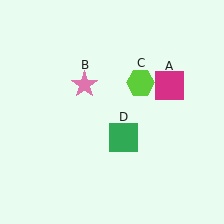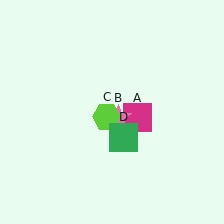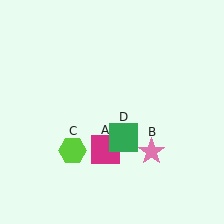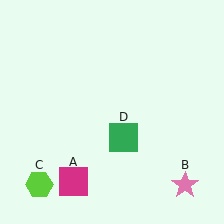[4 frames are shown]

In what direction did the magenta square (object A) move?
The magenta square (object A) moved down and to the left.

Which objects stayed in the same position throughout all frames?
Green square (object D) remained stationary.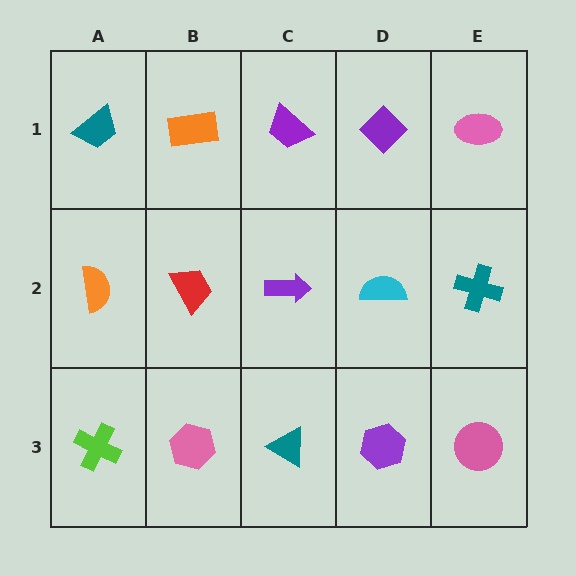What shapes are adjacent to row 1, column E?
A teal cross (row 2, column E), a purple diamond (row 1, column D).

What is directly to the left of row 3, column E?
A purple hexagon.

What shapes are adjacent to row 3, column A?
An orange semicircle (row 2, column A), a pink hexagon (row 3, column B).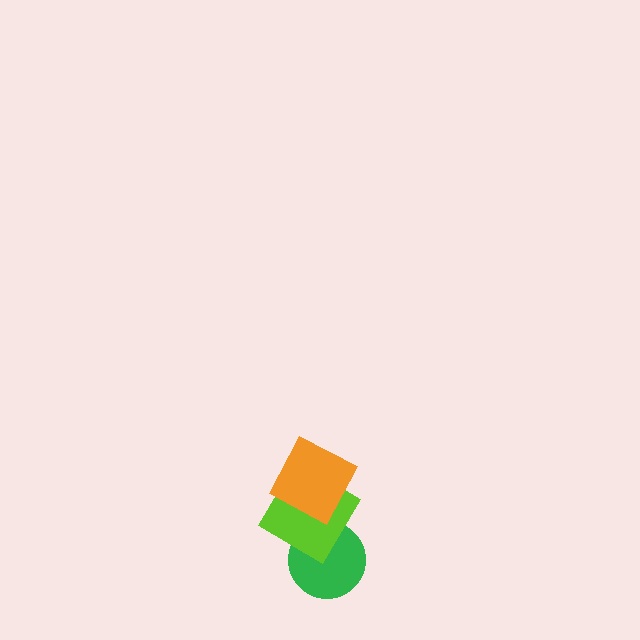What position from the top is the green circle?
The green circle is 3rd from the top.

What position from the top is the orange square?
The orange square is 1st from the top.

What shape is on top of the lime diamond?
The orange square is on top of the lime diamond.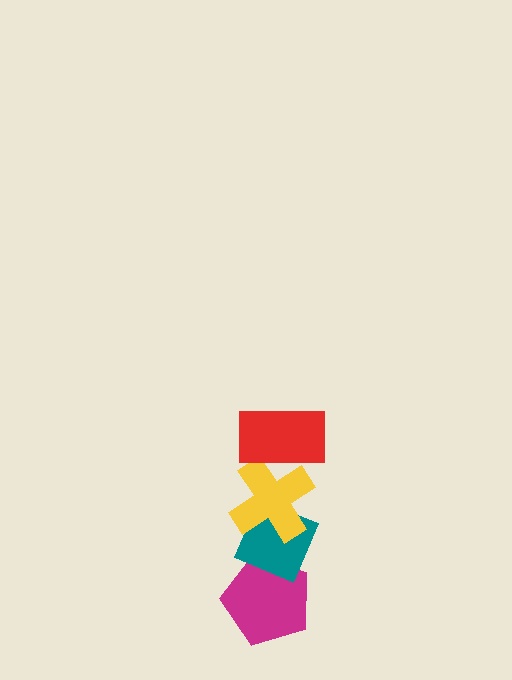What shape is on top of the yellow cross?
The red rectangle is on top of the yellow cross.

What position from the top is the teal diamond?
The teal diamond is 3rd from the top.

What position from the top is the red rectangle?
The red rectangle is 1st from the top.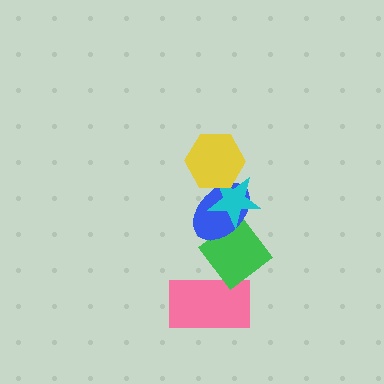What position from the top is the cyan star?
The cyan star is 2nd from the top.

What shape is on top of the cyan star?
The yellow hexagon is on top of the cyan star.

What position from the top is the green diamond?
The green diamond is 4th from the top.